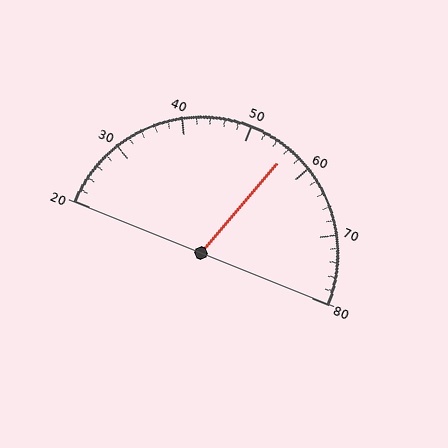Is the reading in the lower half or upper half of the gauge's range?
The reading is in the upper half of the range (20 to 80).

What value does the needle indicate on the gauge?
The needle indicates approximately 56.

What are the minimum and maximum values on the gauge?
The gauge ranges from 20 to 80.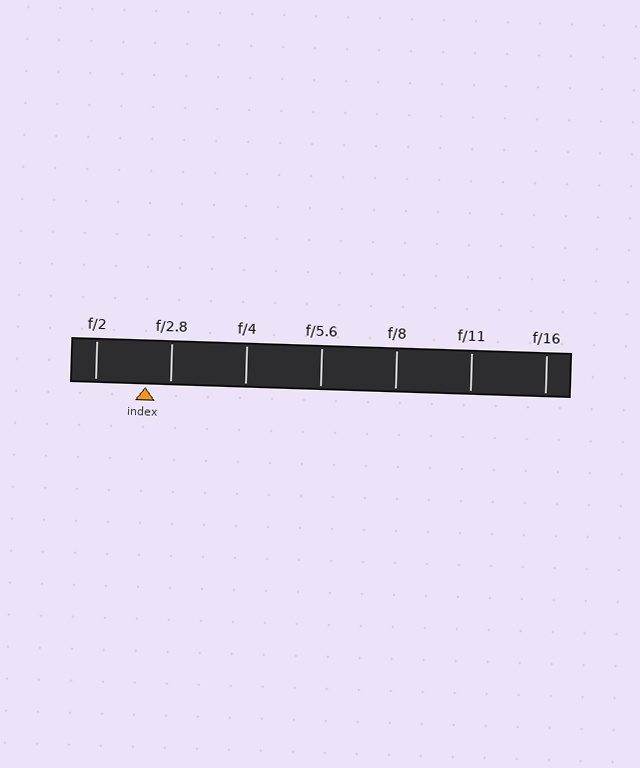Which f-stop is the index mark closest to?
The index mark is closest to f/2.8.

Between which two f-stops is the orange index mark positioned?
The index mark is between f/2 and f/2.8.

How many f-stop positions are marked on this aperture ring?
There are 7 f-stop positions marked.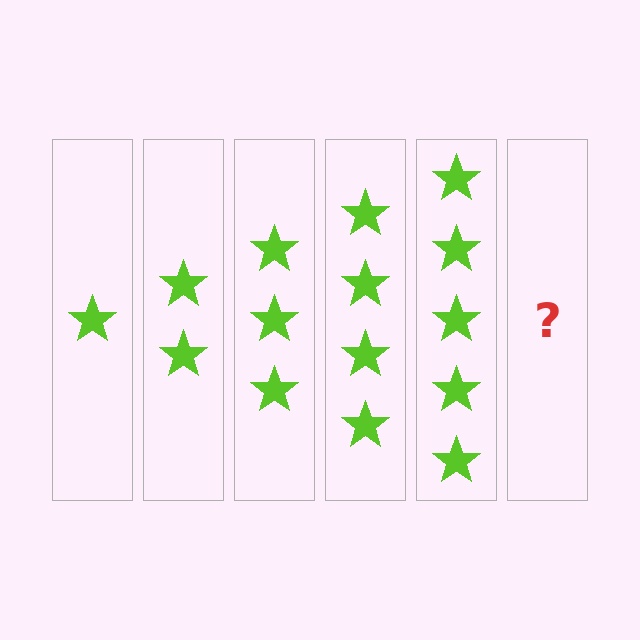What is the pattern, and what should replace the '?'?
The pattern is that each step adds one more star. The '?' should be 6 stars.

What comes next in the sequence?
The next element should be 6 stars.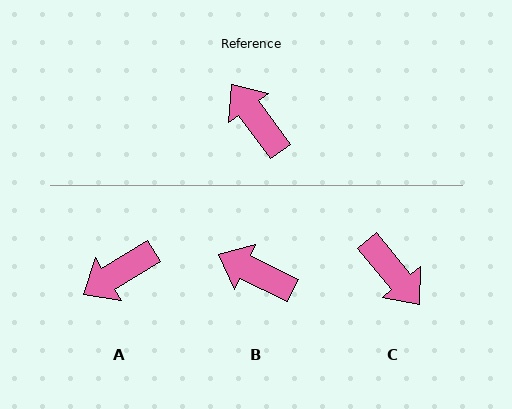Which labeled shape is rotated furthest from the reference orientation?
C, about 176 degrees away.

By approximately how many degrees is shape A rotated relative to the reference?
Approximately 86 degrees counter-clockwise.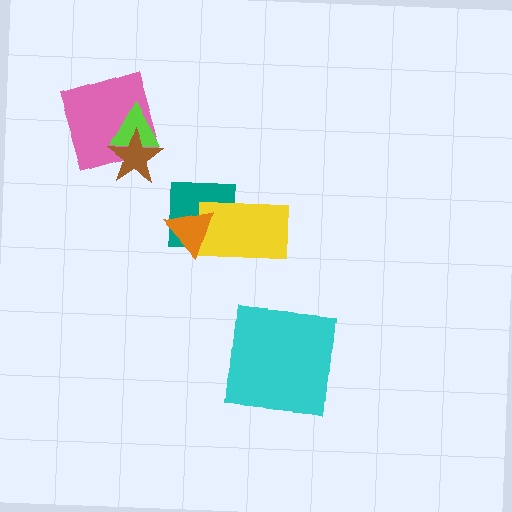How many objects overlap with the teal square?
2 objects overlap with the teal square.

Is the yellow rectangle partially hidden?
Yes, it is partially covered by another shape.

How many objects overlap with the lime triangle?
2 objects overlap with the lime triangle.